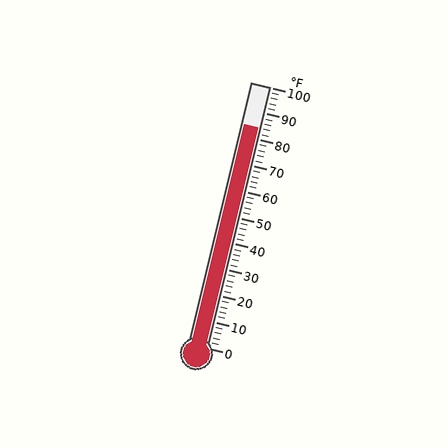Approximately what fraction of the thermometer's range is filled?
The thermometer is filled to approximately 85% of its range.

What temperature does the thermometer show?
The thermometer shows approximately 84°F.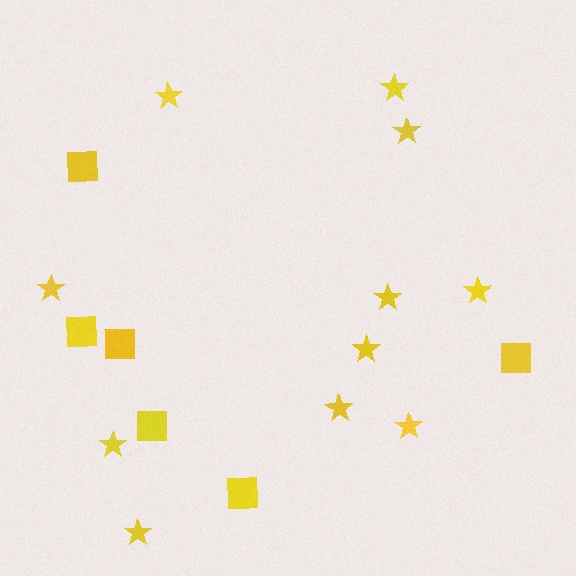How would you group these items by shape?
There are 2 groups: one group of squares (6) and one group of stars (11).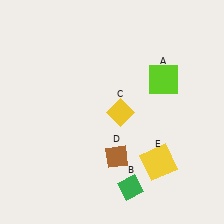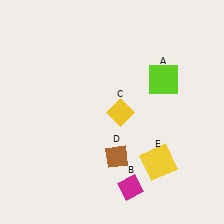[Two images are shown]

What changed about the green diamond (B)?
In Image 1, B is green. In Image 2, it changed to magenta.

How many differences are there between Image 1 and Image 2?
There is 1 difference between the two images.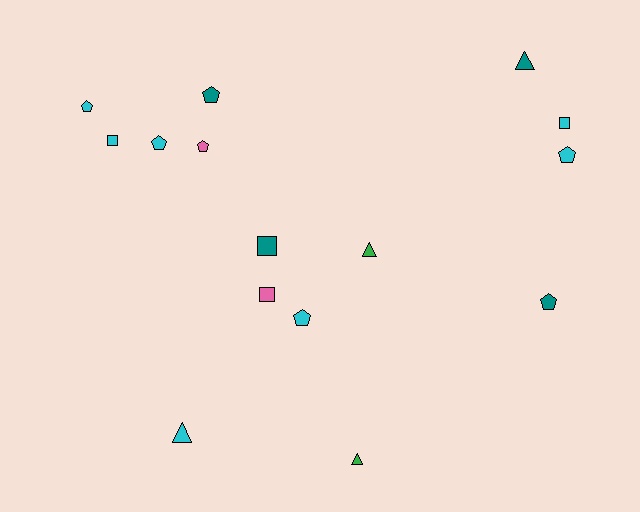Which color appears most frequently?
Cyan, with 7 objects.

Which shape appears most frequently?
Pentagon, with 7 objects.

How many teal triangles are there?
There is 1 teal triangle.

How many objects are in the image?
There are 15 objects.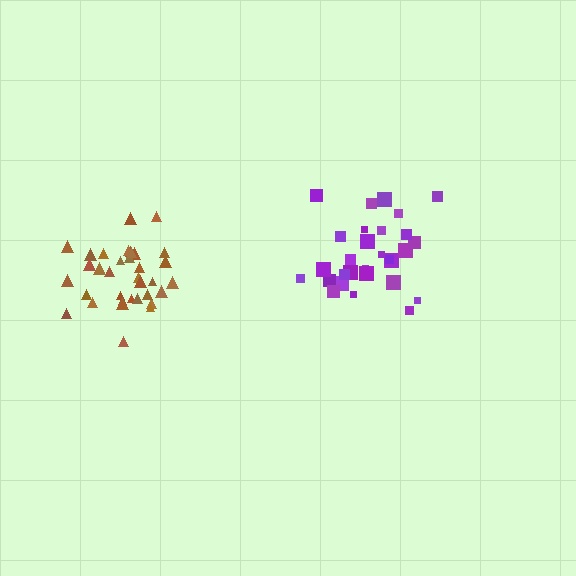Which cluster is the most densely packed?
Brown.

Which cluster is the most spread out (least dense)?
Purple.